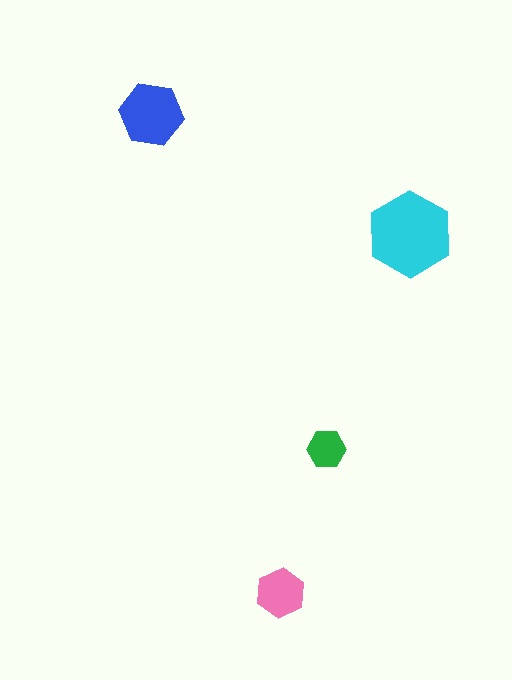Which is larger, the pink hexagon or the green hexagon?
The pink one.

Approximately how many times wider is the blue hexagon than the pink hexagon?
About 1.5 times wider.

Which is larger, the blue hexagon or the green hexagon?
The blue one.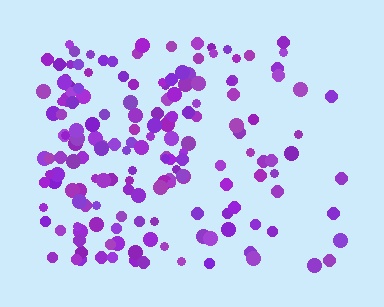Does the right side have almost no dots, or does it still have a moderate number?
Still a moderate number, just noticeably fewer than the left.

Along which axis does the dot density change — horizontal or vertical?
Horizontal.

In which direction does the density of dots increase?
From right to left, with the left side densest.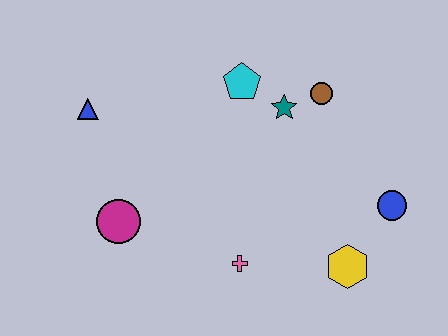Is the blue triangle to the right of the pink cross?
No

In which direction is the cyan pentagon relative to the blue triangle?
The cyan pentagon is to the right of the blue triangle.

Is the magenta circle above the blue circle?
No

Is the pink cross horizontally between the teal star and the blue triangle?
Yes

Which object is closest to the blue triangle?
The magenta circle is closest to the blue triangle.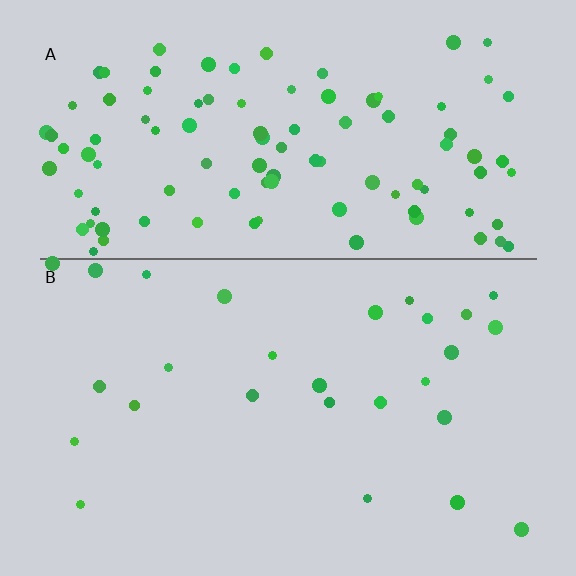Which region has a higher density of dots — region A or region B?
A (the top).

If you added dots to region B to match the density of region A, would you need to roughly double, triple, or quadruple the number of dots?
Approximately quadruple.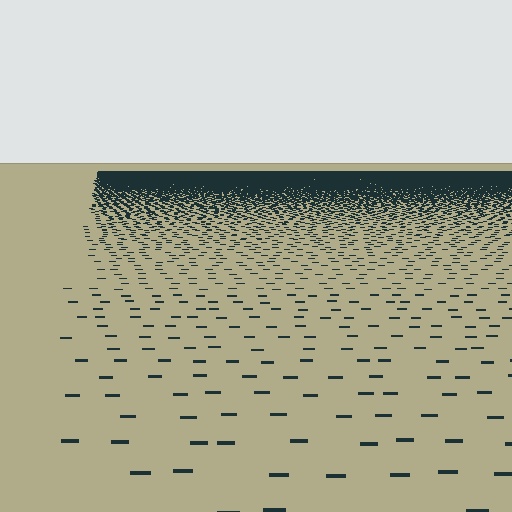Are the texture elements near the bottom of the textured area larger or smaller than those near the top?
Larger. Near the bottom, elements are closer to the viewer and appear at a bigger on-screen size.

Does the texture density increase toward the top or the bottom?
Density increases toward the top.